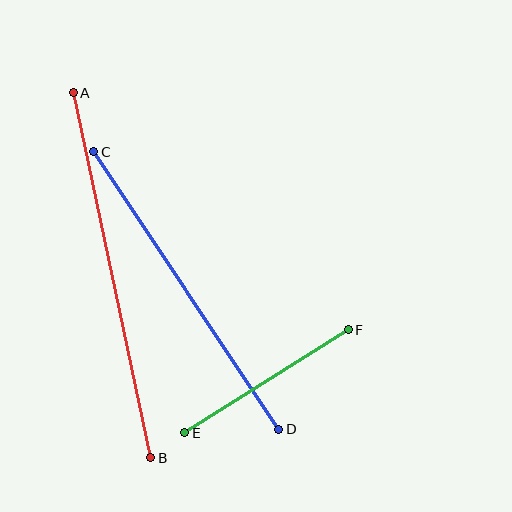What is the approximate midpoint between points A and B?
The midpoint is at approximately (112, 275) pixels.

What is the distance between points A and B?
The distance is approximately 373 pixels.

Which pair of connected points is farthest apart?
Points A and B are farthest apart.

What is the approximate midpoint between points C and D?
The midpoint is at approximately (186, 291) pixels.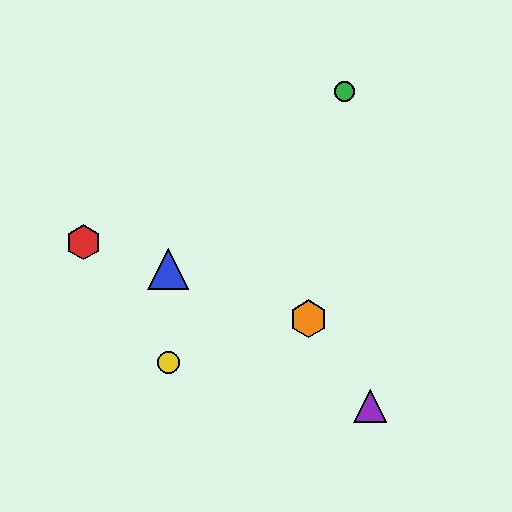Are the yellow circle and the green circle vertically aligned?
No, the yellow circle is at x≈168 and the green circle is at x≈345.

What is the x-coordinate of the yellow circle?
The yellow circle is at x≈168.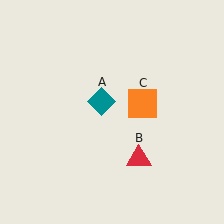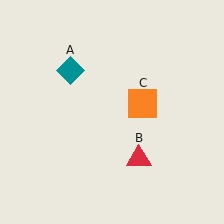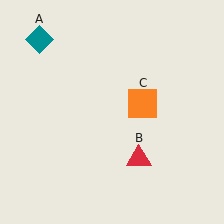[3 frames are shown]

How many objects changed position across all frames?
1 object changed position: teal diamond (object A).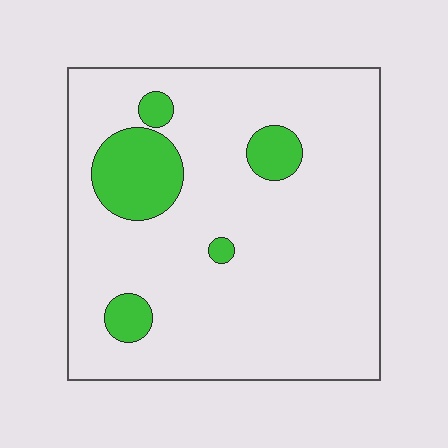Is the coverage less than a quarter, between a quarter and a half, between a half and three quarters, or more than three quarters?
Less than a quarter.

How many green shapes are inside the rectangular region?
5.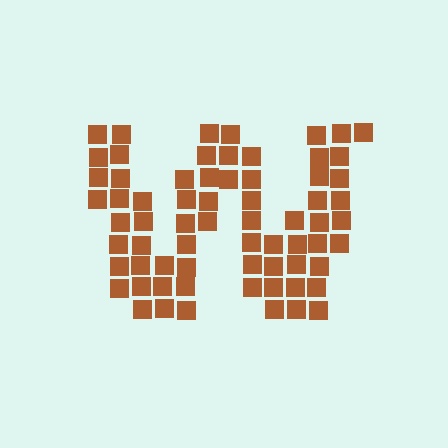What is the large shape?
The large shape is the letter W.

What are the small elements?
The small elements are squares.